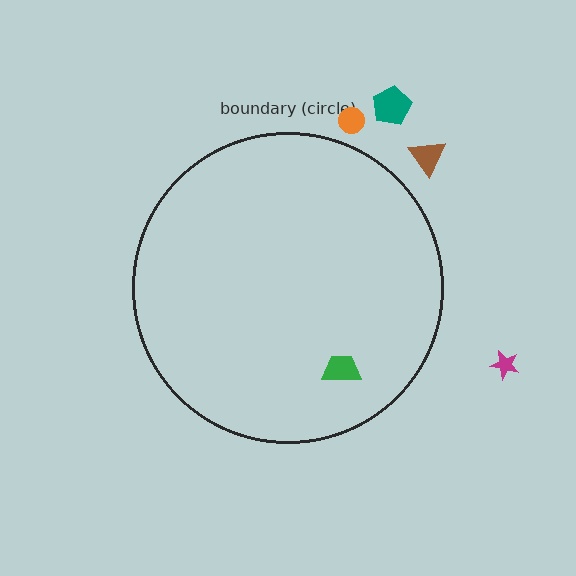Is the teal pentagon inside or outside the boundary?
Outside.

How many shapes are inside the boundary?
1 inside, 4 outside.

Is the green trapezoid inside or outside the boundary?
Inside.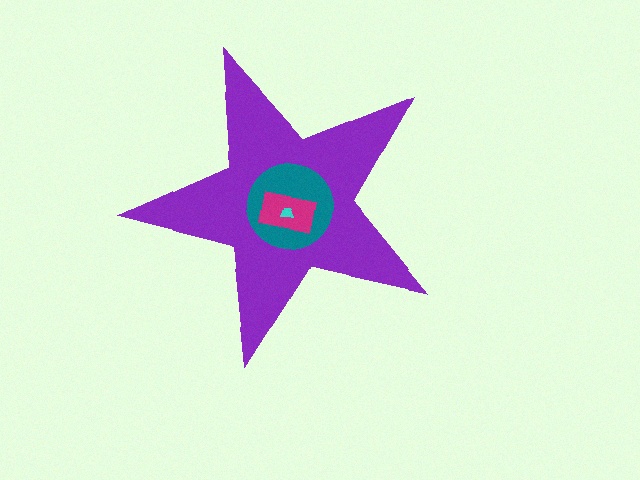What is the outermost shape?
The purple star.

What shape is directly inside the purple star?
The teal circle.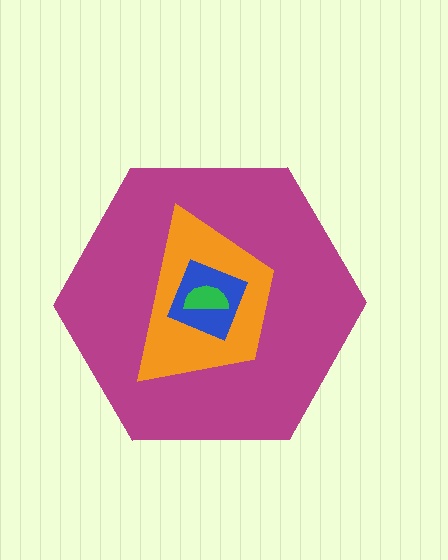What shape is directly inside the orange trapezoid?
The blue square.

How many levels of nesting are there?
4.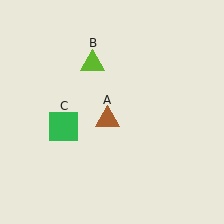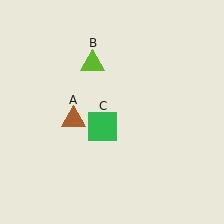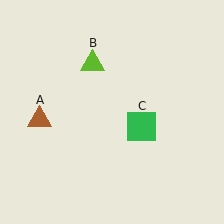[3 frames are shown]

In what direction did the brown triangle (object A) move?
The brown triangle (object A) moved left.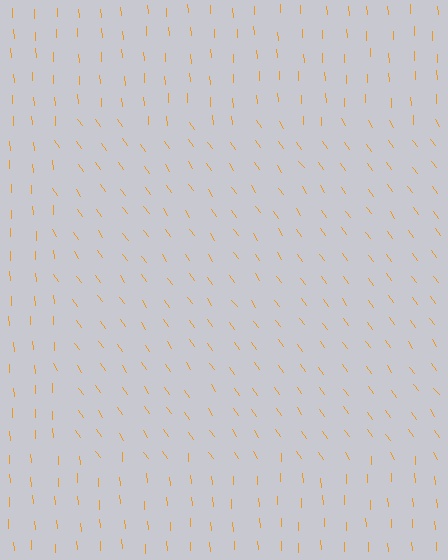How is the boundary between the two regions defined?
The boundary is defined purely by a change in line orientation (approximately 32 degrees difference). All lines are the same color and thickness.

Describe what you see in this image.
The image is filled with small orange line segments. A rectangle region in the image has lines oriented differently from the surrounding lines, creating a visible texture boundary.